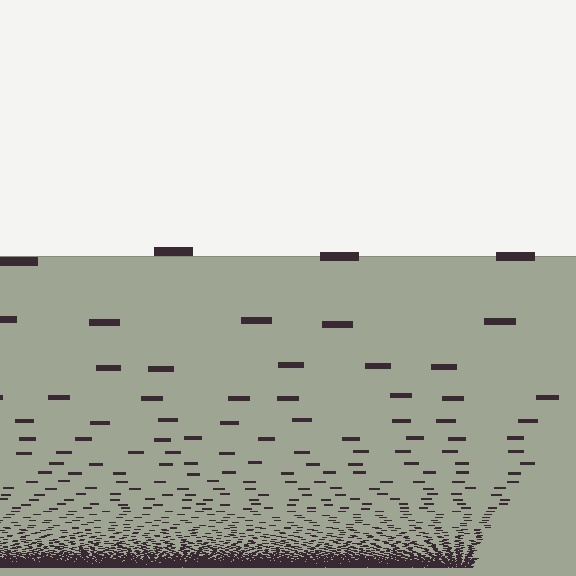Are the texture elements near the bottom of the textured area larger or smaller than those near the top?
Smaller. The gradient is inverted — elements near the bottom are smaller and denser.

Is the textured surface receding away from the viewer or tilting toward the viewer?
The surface appears to tilt toward the viewer. Texture elements get larger and sparser toward the top.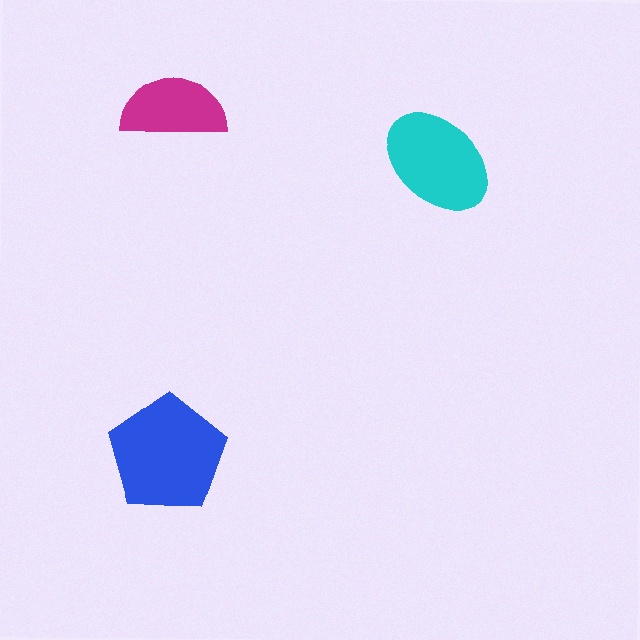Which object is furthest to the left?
The blue pentagon is leftmost.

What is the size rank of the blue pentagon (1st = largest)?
1st.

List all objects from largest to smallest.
The blue pentagon, the cyan ellipse, the magenta semicircle.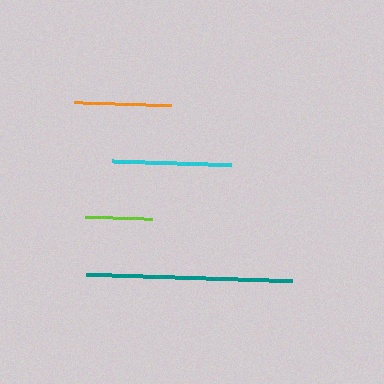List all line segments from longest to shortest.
From longest to shortest: teal, cyan, orange, lime.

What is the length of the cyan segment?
The cyan segment is approximately 119 pixels long.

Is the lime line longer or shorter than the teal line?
The teal line is longer than the lime line.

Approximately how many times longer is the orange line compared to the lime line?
The orange line is approximately 1.5 times the length of the lime line.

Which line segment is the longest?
The teal line is the longest at approximately 205 pixels.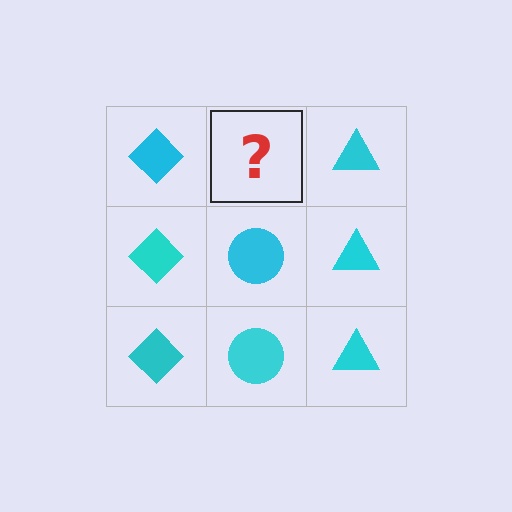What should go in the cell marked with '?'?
The missing cell should contain a cyan circle.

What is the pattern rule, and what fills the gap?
The rule is that each column has a consistent shape. The gap should be filled with a cyan circle.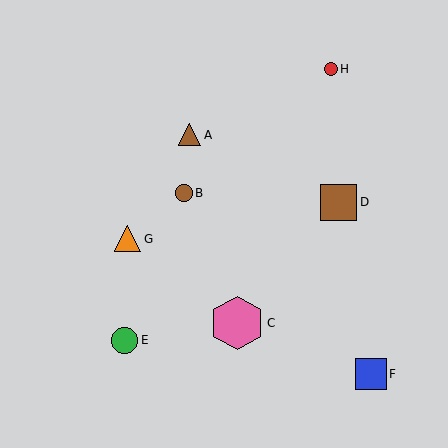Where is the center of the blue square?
The center of the blue square is at (371, 374).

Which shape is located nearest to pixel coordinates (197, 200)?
The brown circle (labeled B) at (184, 193) is nearest to that location.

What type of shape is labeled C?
Shape C is a pink hexagon.